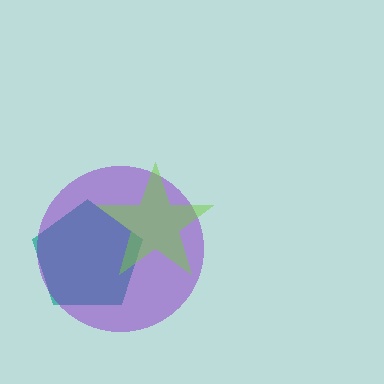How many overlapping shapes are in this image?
There are 3 overlapping shapes in the image.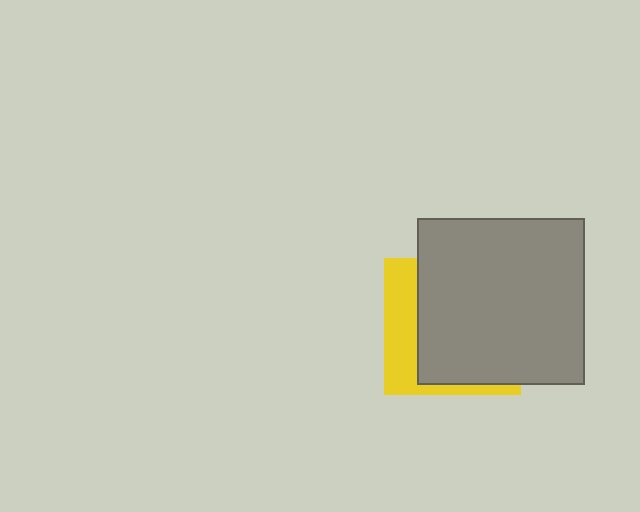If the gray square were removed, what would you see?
You would see the complete yellow square.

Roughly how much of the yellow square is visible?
A small part of it is visible (roughly 30%).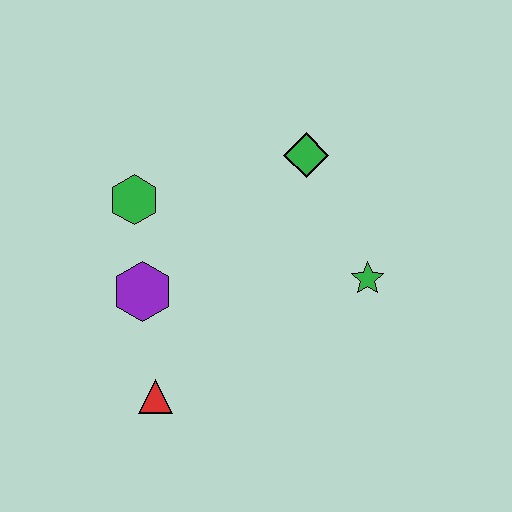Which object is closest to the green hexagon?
The purple hexagon is closest to the green hexagon.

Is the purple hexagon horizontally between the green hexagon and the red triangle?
Yes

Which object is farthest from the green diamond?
The red triangle is farthest from the green diamond.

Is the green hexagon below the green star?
No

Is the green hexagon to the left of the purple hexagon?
Yes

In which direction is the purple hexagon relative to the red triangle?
The purple hexagon is above the red triangle.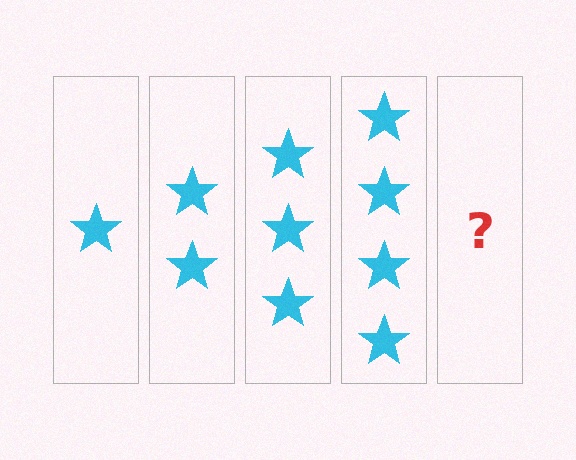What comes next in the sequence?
The next element should be 5 stars.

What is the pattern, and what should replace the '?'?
The pattern is that each step adds one more star. The '?' should be 5 stars.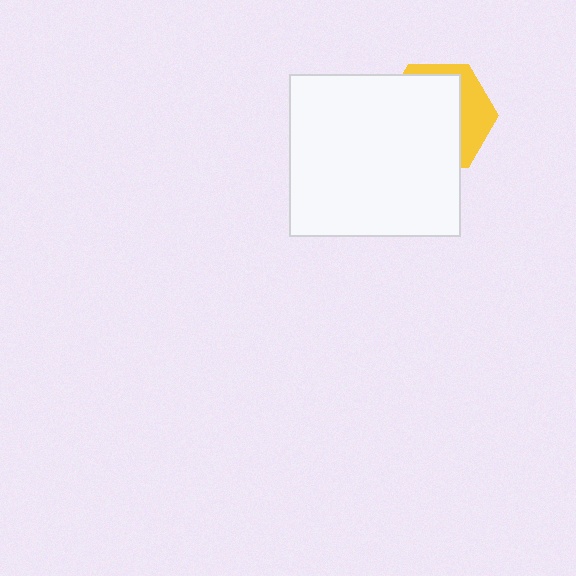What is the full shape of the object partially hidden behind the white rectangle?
The partially hidden object is a yellow hexagon.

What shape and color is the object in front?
The object in front is a white rectangle.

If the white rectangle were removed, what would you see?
You would see the complete yellow hexagon.